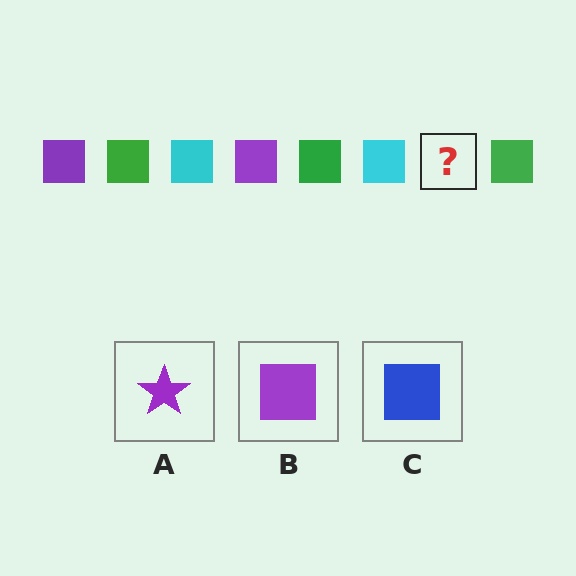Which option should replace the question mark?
Option B.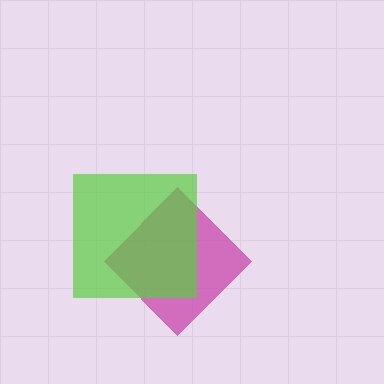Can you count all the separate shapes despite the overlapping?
Yes, there are 2 separate shapes.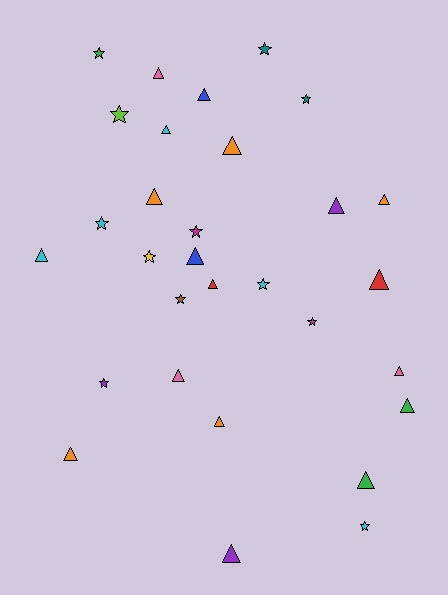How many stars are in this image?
There are 12 stars.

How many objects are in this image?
There are 30 objects.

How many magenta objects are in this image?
There are 2 magenta objects.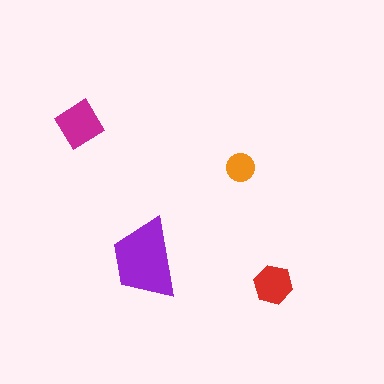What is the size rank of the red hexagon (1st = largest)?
3rd.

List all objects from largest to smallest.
The purple trapezoid, the magenta diamond, the red hexagon, the orange circle.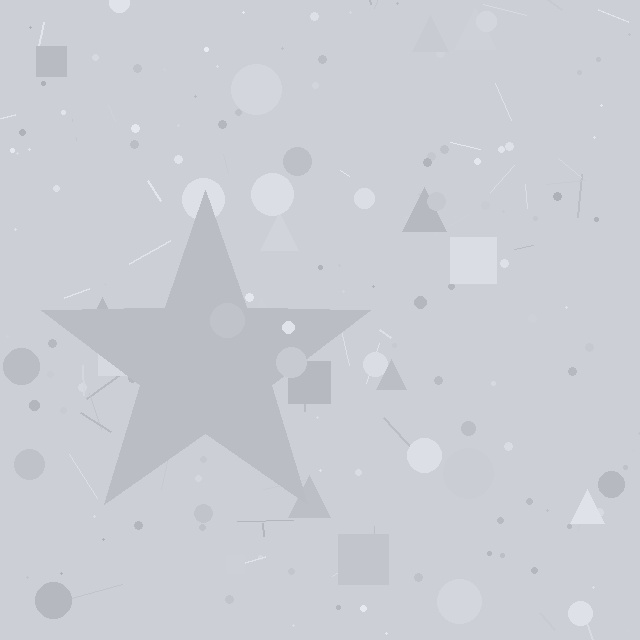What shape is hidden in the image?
A star is hidden in the image.